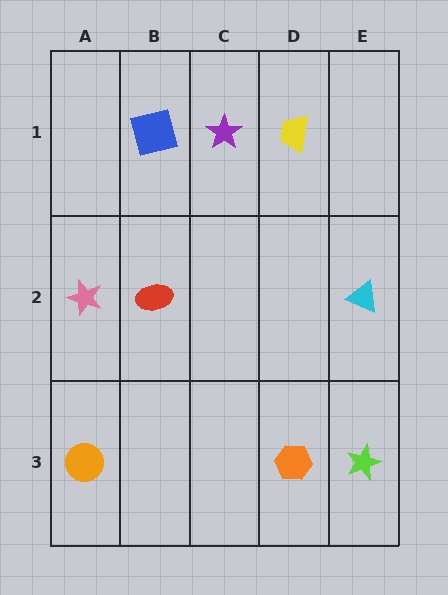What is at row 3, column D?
An orange hexagon.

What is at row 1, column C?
A purple star.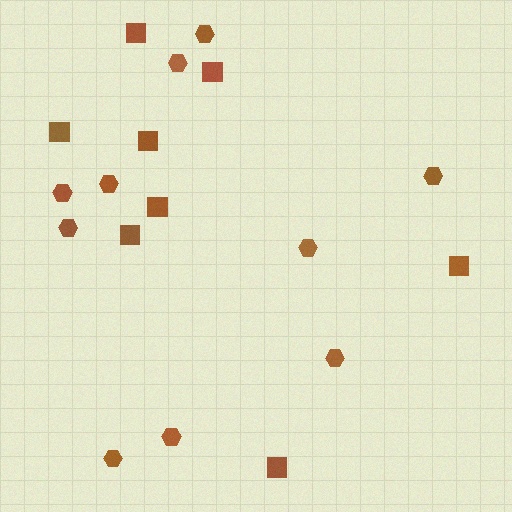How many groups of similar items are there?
There are 2 groups: one group of squares (8) and one group of hexagons (10).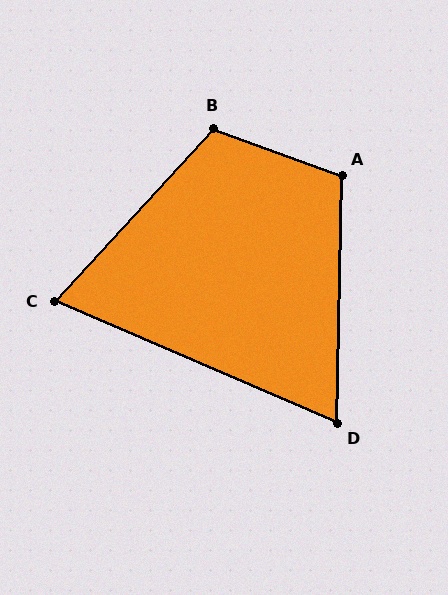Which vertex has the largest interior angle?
B, at approximately 112 degrees.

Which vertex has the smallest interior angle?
D, at approximately 68 degrees.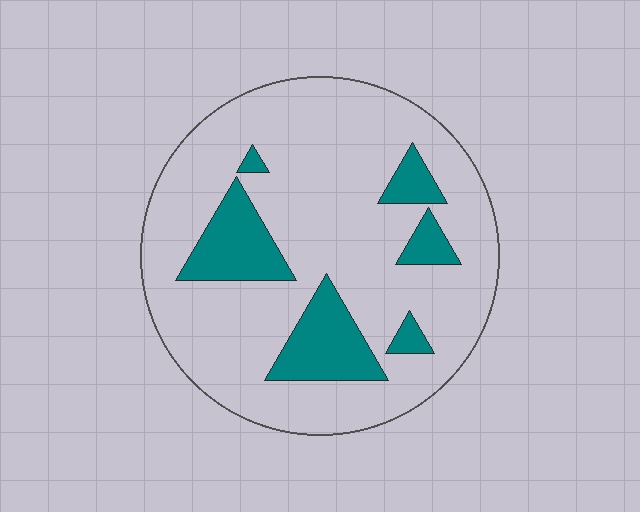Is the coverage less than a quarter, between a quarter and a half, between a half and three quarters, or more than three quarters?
Less than a quarter.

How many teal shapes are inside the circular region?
6.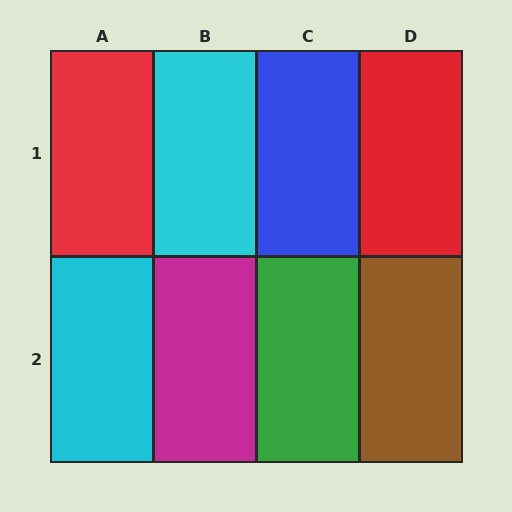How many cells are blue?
1 cell is blue.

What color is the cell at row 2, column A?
Cyan.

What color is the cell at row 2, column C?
Green.